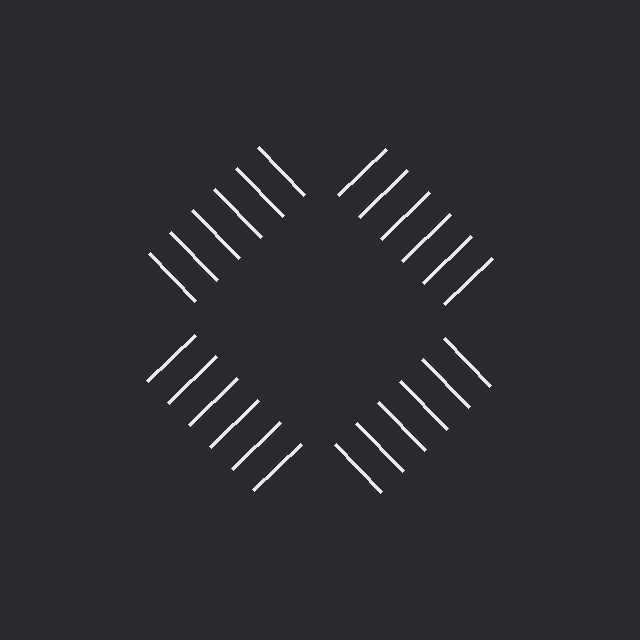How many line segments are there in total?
24 — 6 along each of the 4 edges.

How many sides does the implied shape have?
4 sides — the line-ends trace a square.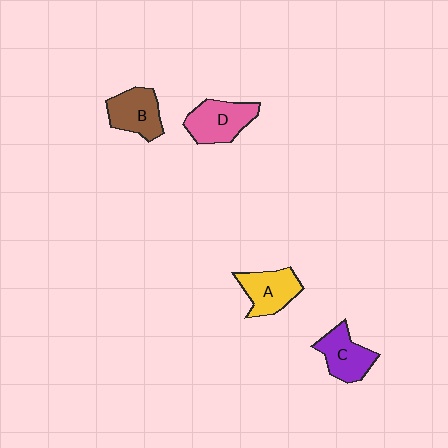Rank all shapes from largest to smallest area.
From largest to smallest: D (pink), A (yellow), B (brown), C (purple).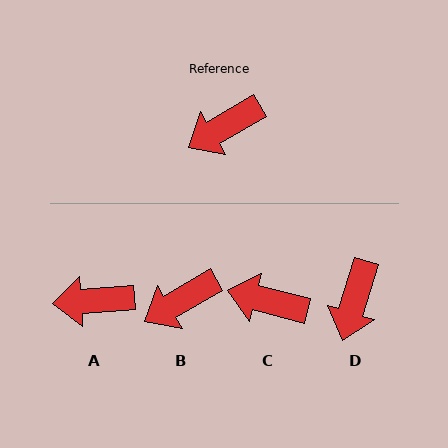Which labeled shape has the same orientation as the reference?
B.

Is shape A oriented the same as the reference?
No, it is off by about 26 degrees.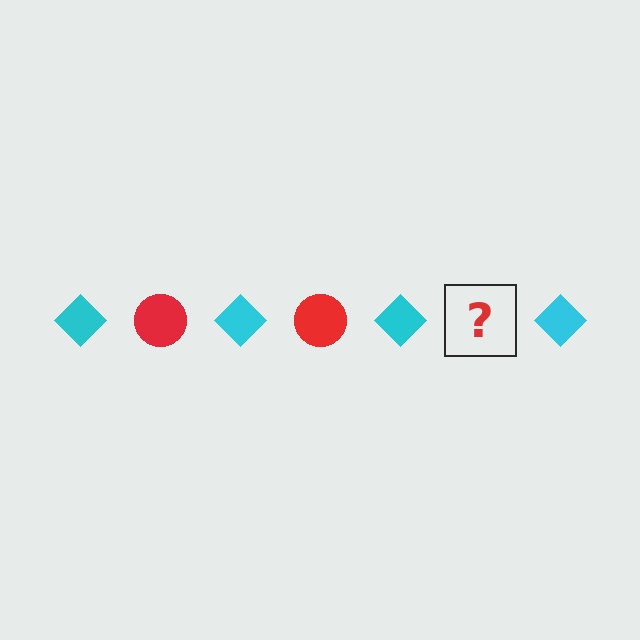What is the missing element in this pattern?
The missing element is a red circle.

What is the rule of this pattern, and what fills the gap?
The rule is that the pattern alternates between cyan diamond and red circle. The gap should be filled with a red circle.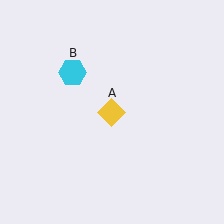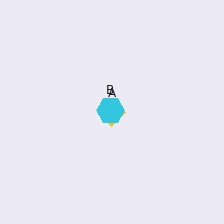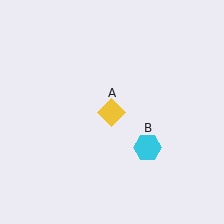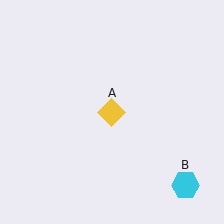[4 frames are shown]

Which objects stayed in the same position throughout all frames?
Yellow diamond (object A) remained stationary.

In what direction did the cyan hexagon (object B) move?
The cyan hexagon (object B) moved down and to the right.